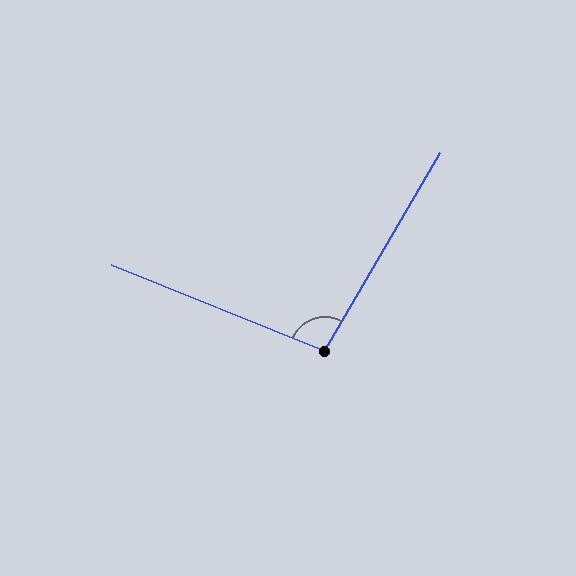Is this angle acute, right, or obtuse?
It is obtuse.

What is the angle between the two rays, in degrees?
Approximately 98 degrees.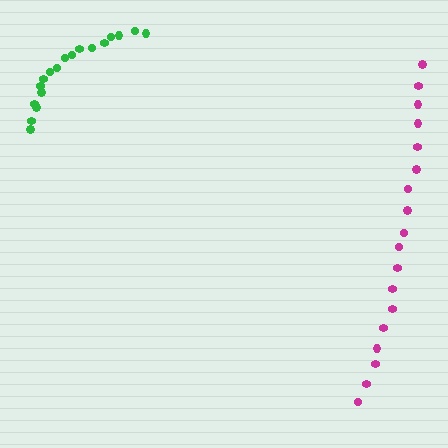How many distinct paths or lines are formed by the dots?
There are 2 distinct paths.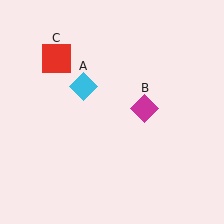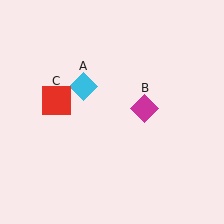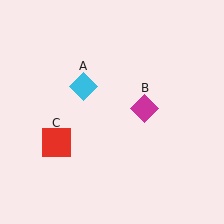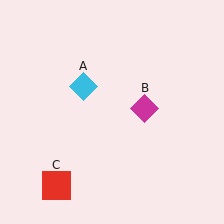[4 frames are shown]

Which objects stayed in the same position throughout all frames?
Cyan diamond (object A) and magenta diamond (object B) remained stationary.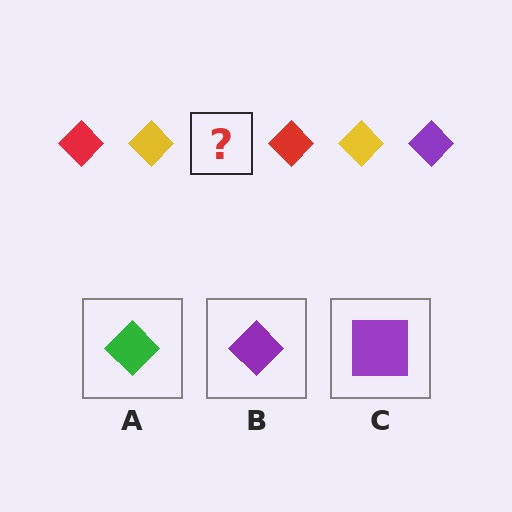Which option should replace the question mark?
Option B.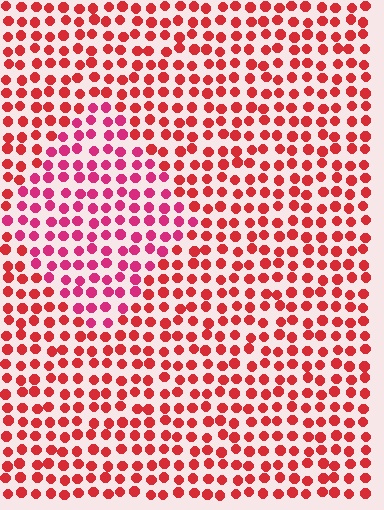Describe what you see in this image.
The image is filled with small red elements in a uniform arrangement. A diamond-shaped region is visible where the elements are tinted to a slightly different hue, forming a subtle color boundary.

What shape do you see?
I see a diamond.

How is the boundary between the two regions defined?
The boundary is defined purely by a slight shift in hue (about 26 degrees). Spacing, size, and orientation are identical on both sides.